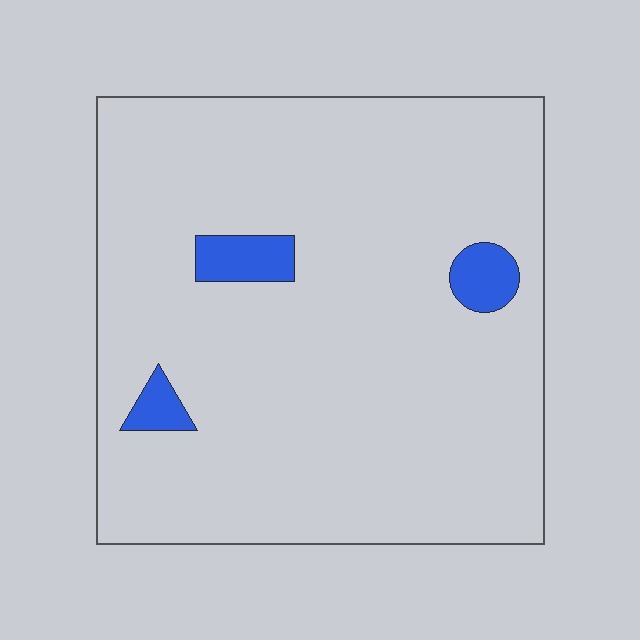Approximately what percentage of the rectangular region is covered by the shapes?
Approximately 5%.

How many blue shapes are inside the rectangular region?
3.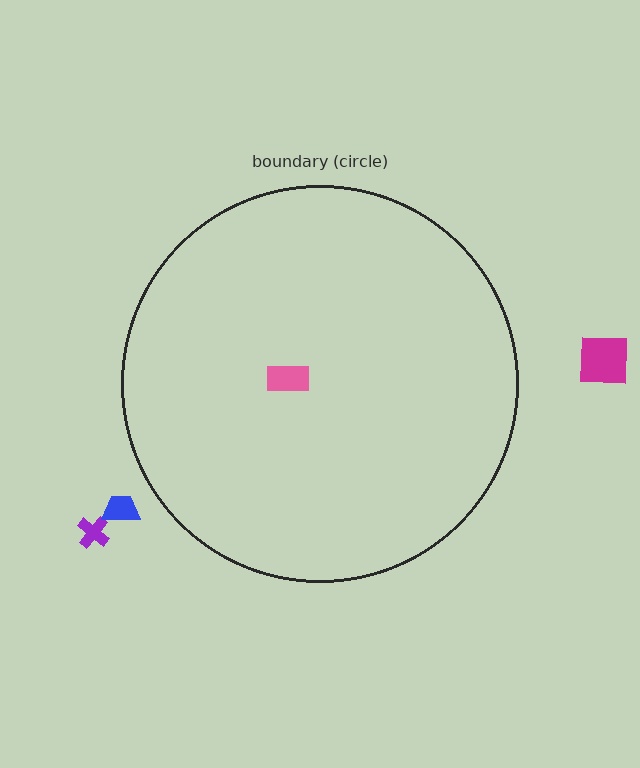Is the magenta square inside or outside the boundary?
Outside.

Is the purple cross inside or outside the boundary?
Outside.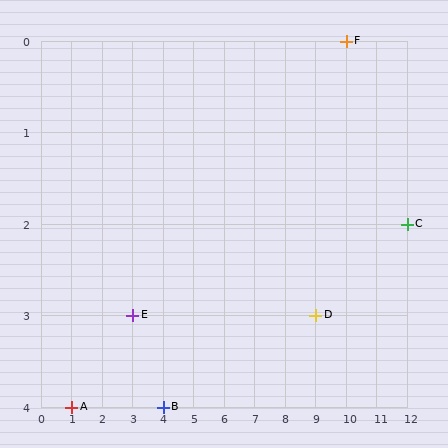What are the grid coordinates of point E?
Point E is at grid coordinates (3, 3).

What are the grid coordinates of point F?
Point F is at grid coordinates (10, 0).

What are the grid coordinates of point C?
Point C is at grid coordinates (12, 2).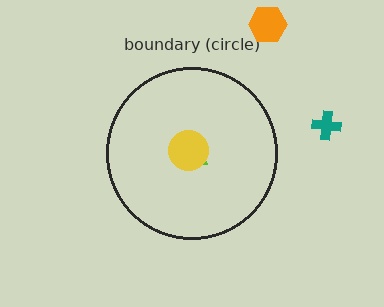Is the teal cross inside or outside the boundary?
Outside.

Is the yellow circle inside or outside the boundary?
Inside.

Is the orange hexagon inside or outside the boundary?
Outside.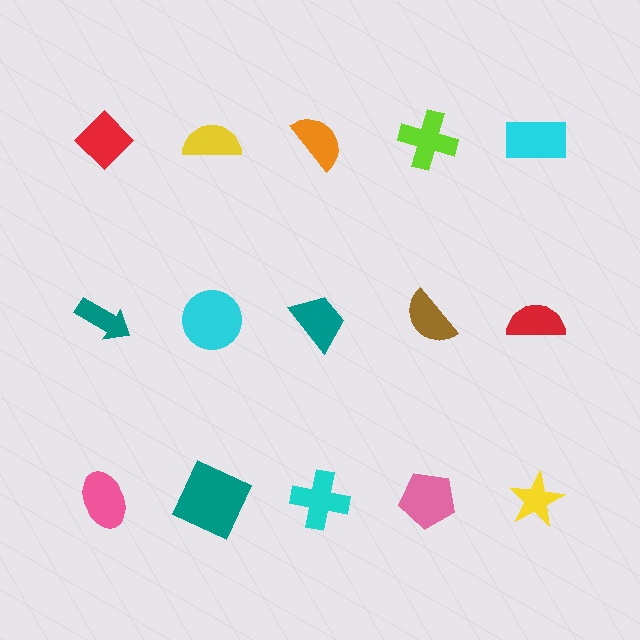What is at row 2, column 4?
A brown semicircle.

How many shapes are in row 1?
5 shapes.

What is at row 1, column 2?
A yellow semicircle.